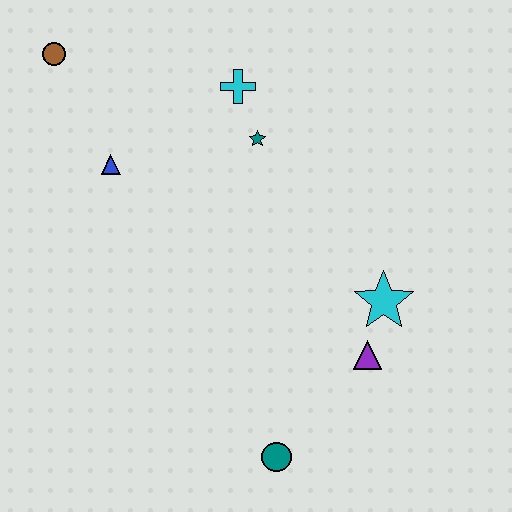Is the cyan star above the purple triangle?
Yes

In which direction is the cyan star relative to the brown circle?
The cyan star is to the right of the brown circle.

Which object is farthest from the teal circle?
The brown circle is farthest from the teal circle.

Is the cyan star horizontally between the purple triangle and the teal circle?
No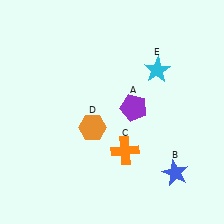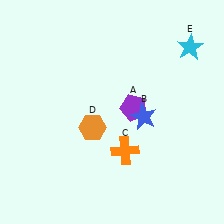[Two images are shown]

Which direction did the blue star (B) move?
The blue star (B) moved up.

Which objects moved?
The objects that moved are: the blue star (B), the cyan star (E).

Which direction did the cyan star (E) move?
The cyan star (E) moved right.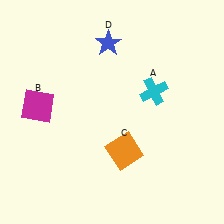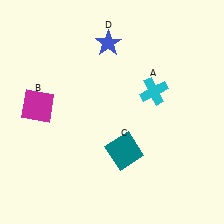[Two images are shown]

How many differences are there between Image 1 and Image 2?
There is 1 difference between the two images.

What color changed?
The square (C) changed from orange in Image 1 to teal in Image 2.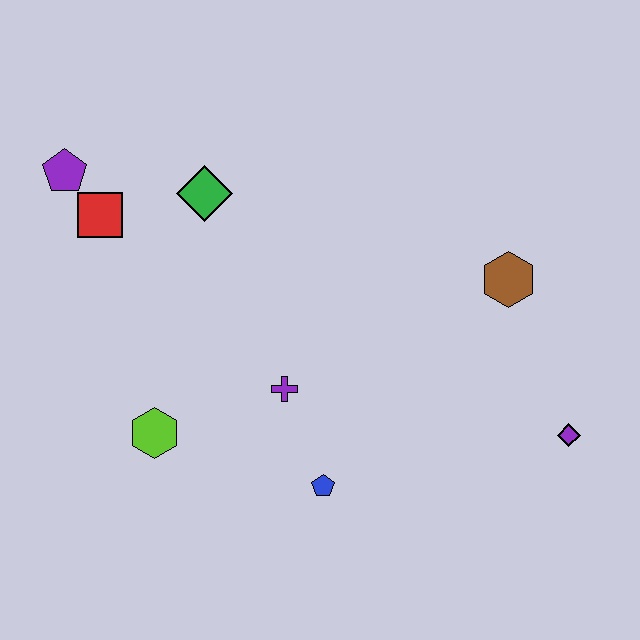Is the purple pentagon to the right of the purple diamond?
No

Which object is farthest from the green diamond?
The purple diamond is farthest from the green diamond.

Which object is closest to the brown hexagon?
The purple diamond is closest to the brown hexagon.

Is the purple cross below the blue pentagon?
No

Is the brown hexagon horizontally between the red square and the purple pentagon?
No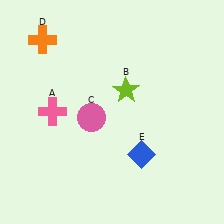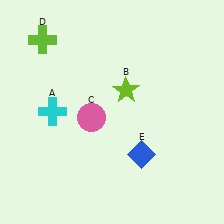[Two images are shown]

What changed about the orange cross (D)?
In Image 1, D is orange. In Image 2, it changed to lime.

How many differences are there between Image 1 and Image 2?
There are 2 differences between the two images.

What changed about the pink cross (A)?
In Image 1, A is pink. In Image 2, it changed to cyan.